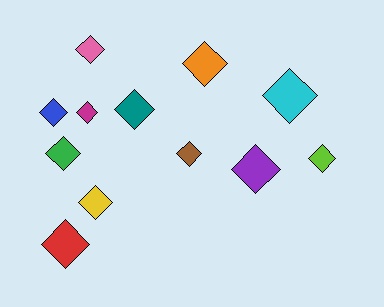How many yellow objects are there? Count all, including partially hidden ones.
There is 1 yellow object.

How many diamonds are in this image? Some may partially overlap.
There are 12 diamonds.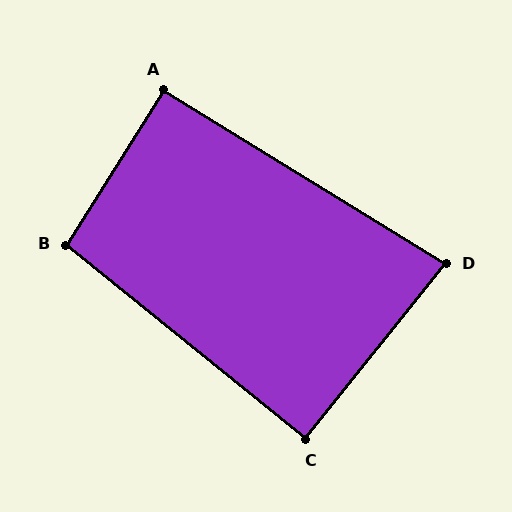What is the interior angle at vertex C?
Approximately 89 degrees (approximately right).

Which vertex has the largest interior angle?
B, at approximately 97 degrees.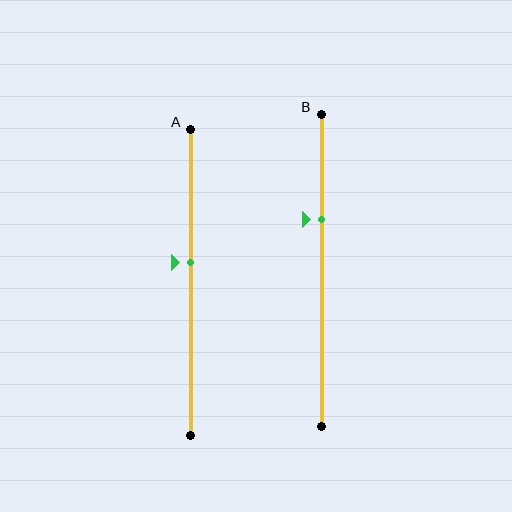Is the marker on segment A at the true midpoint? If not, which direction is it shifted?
No, the marker on segment A is shifted upward by about 7% of the segment length.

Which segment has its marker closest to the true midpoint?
Segment A has its marker closest to the true midpoint.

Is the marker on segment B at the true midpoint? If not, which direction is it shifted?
No, the marker on segment B is shifted upward by about 16% of the segment length.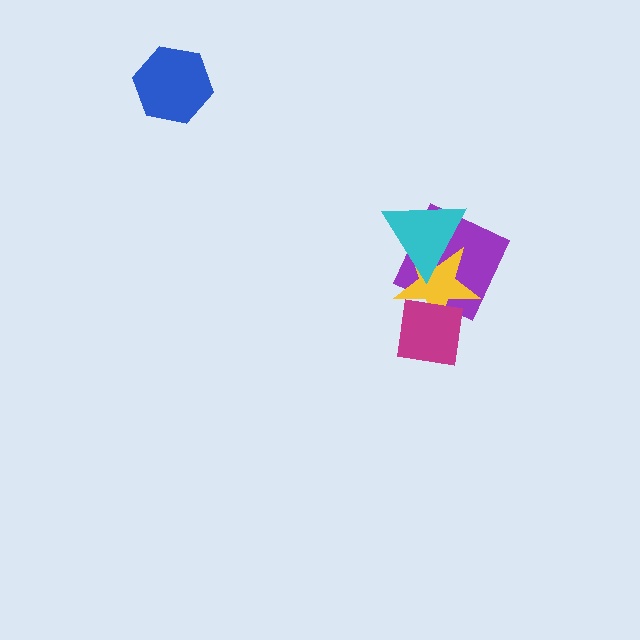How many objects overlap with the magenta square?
2 objects overlap with the magenta square.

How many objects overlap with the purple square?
3 objects overlap with the purple square.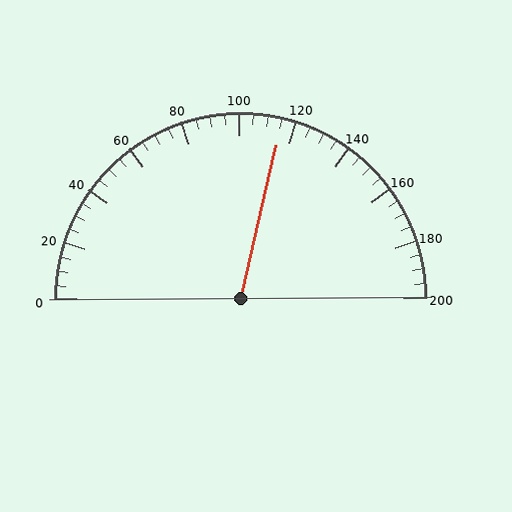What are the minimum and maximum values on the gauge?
The gauge ranges from 0 to 200.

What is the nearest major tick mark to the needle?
The nearest major tick mark is 120.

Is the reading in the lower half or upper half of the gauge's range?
The reading is in the upper half of the range (0 to 200).